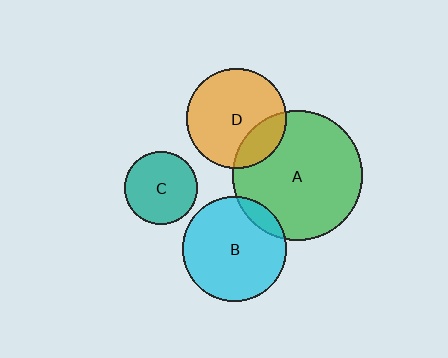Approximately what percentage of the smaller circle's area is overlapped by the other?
Approximately 20%.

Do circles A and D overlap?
Yes.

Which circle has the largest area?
Circle A (green).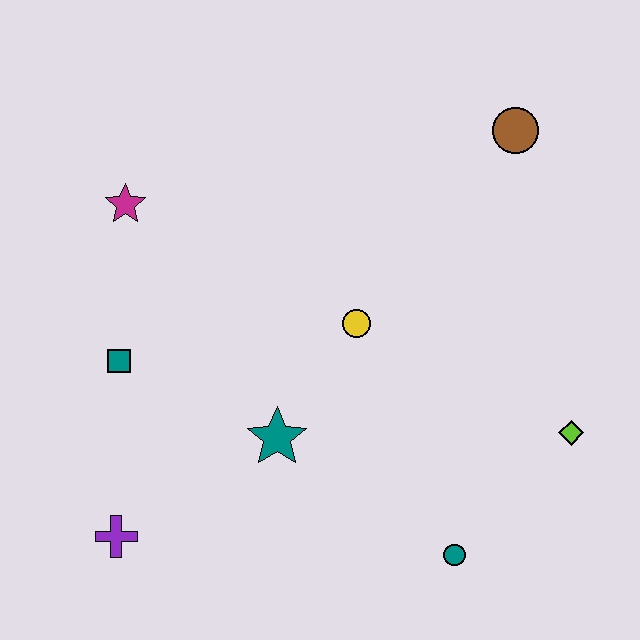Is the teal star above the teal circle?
Yes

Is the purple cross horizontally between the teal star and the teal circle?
No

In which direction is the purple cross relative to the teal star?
The purple cross is to the left of the teal star.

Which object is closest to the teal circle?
The lime diamond is closest to the teal circle.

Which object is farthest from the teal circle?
The magenta star is farthest from the teal circle.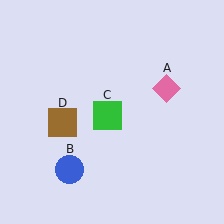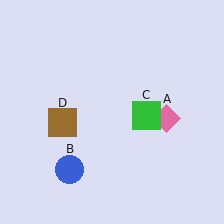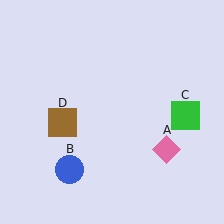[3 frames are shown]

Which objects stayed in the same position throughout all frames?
Blue circle (object B) and brown square (object D) remained stationary.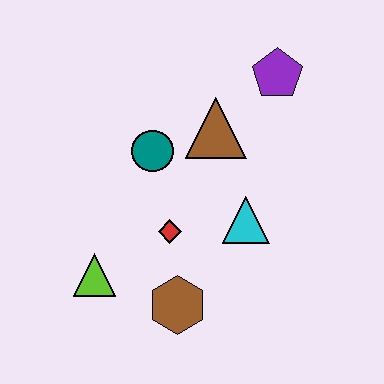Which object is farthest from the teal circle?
The brown hexagon is farthest from the teal circle.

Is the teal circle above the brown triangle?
No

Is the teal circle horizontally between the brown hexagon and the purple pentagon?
No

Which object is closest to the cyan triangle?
The red diamond is closest to the cyan triangle.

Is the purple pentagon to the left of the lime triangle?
No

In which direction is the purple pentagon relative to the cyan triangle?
The purple pentagon is above the cyan triangle.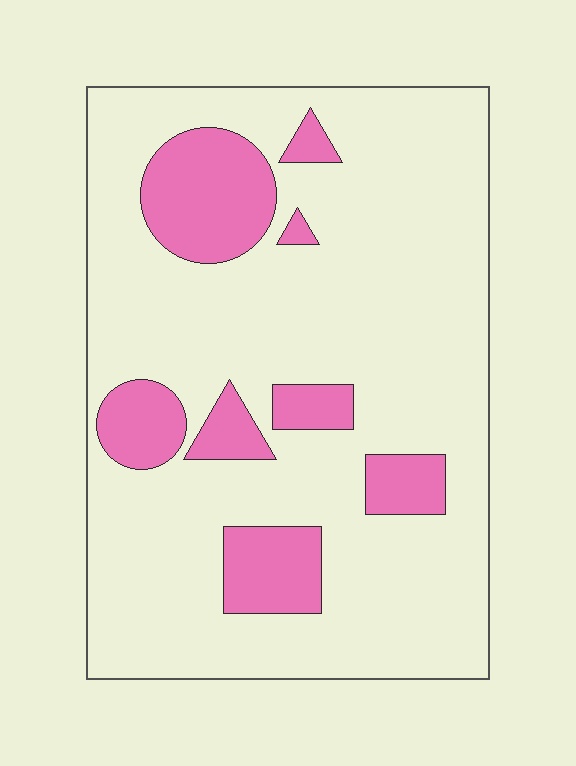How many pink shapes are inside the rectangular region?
8.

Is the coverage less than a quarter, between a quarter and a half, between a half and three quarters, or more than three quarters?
Less than a quarter.